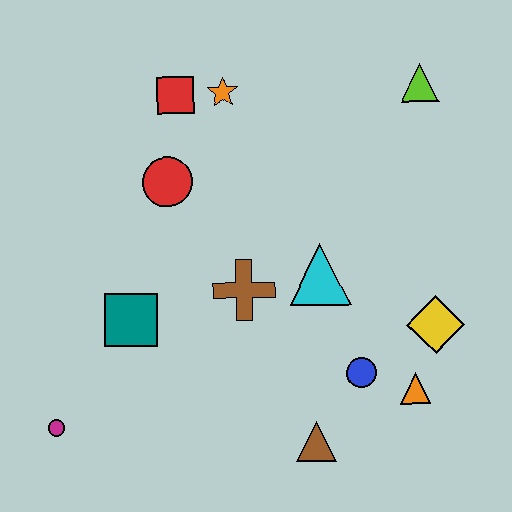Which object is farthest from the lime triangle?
The magenta circle is farthest from the lime triangle.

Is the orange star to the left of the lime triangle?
Yes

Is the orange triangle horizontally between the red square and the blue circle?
No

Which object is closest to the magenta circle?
The teal square is closest to the magenta circle.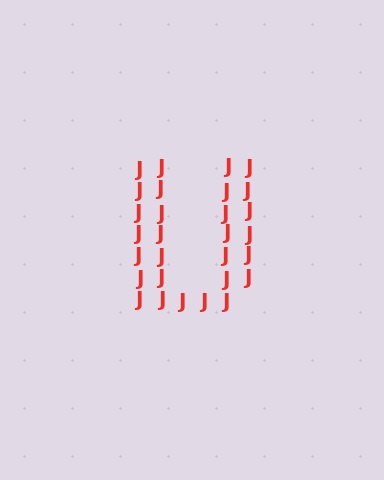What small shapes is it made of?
It is made of small letter J's.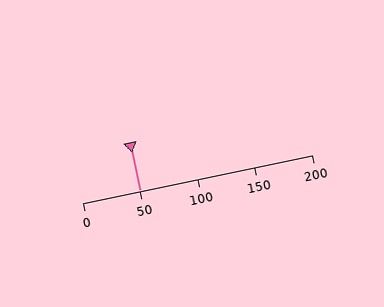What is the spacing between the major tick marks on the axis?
The major ticks are spaced 50 apart.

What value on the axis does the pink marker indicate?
The marker indicates approximately 50.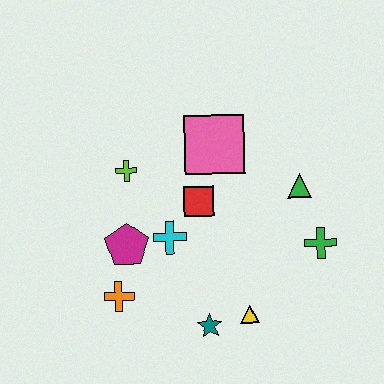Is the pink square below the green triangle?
No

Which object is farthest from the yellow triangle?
The lime cross is farthest from the yellow triangle.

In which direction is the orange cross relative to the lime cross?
The orange cross is below the lime cross.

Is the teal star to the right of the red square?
Yes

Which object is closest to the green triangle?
The green cross is closest to the green triangle.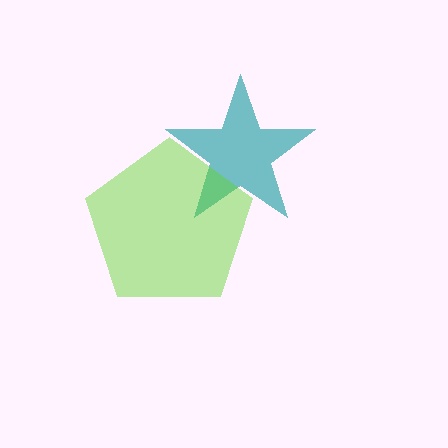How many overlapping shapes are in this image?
There are 2 overlapping shapes in the image.